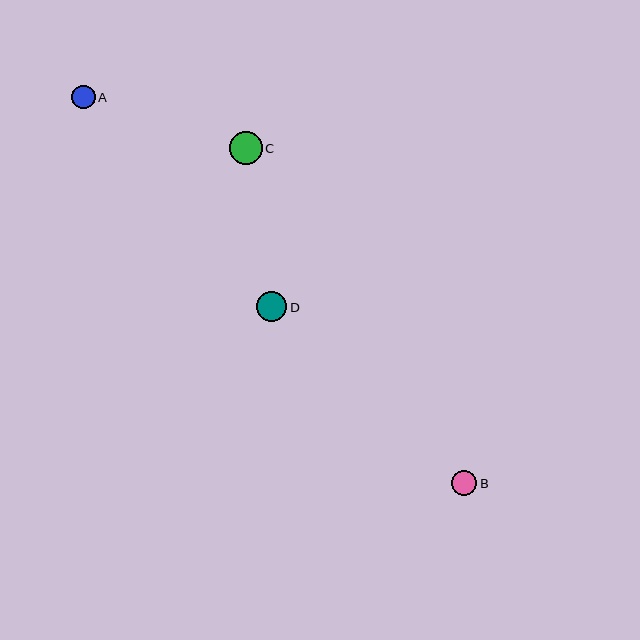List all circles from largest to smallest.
From largest to smallest: C, D, B, A.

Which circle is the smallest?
Circle A is the smallest with a size of approximately 24 pixels.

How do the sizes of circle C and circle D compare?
Circle C and circle D are approximately the same size.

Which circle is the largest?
Circle C is the largest with a size of approximately 33 pixels.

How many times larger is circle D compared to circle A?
Circle D is approximately 1.3 times the size of circle A.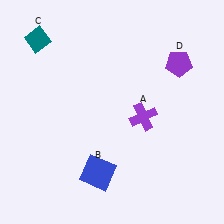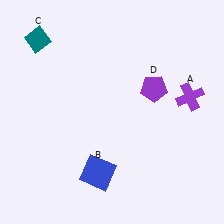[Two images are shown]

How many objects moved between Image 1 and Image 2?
2 objects moved between the two images.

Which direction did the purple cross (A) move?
The purple cross (A) moved right.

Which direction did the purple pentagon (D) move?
The purple pentagon (D) moved left.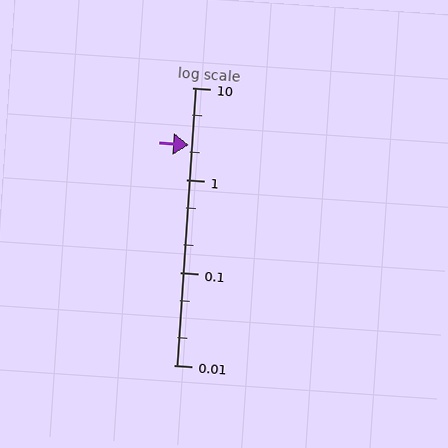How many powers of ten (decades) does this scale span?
The scale spans 3 decades, from 0.01 to 10.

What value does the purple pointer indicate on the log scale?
The pointer indicates approximately 2.4.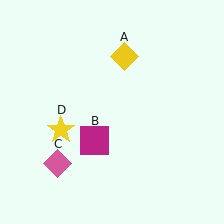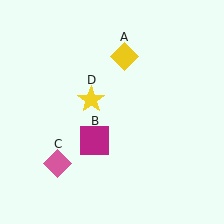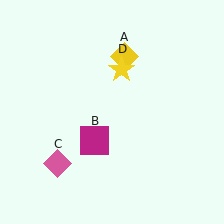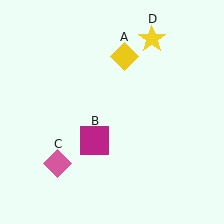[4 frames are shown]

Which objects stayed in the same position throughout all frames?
Yellow diamond (object A) and magenta square (object B) and pink diamond (object C) remained stationary.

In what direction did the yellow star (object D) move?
The yellow star (object D) moved up and to the right.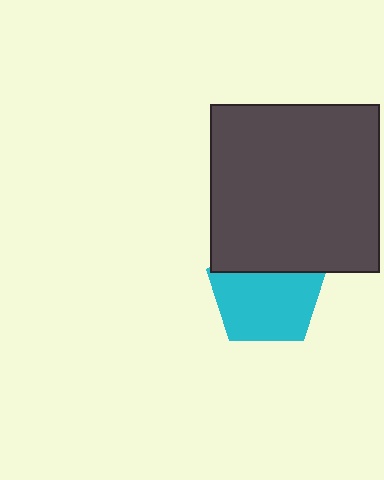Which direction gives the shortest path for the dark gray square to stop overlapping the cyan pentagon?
Moving up gives the shortest separation.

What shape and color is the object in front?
The object in front is a dark gray square.